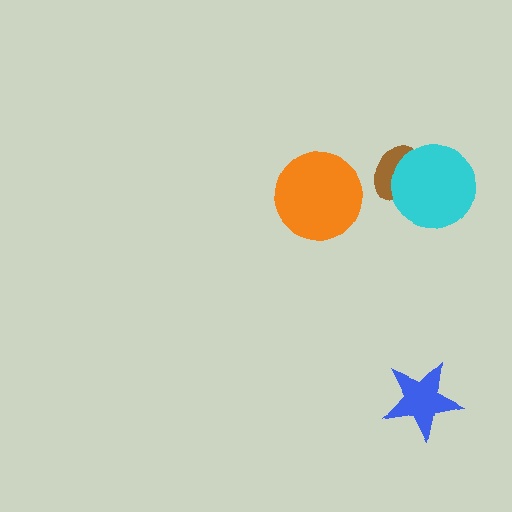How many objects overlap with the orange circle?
0 objects overlap with the orange circle.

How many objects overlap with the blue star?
0 objects overlap with the blue star.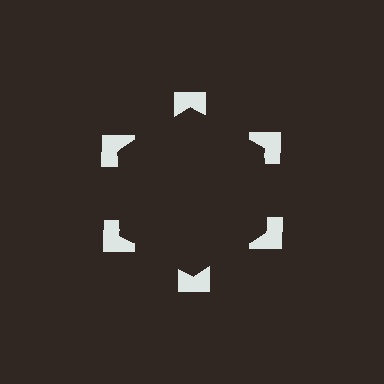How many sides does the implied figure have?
6 sides.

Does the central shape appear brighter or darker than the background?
It typically appears slightly darker than the background, even though no actual brightness change is drawn.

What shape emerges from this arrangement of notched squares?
An illusory hexagon — its edges are inferred from the aligned wedge cuts in the notched squares, not physically drawn.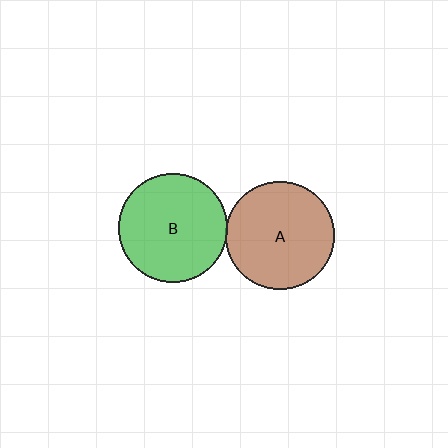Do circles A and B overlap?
Yes.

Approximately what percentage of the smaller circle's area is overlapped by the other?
Approximately 5%.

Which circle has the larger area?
Circle B (green).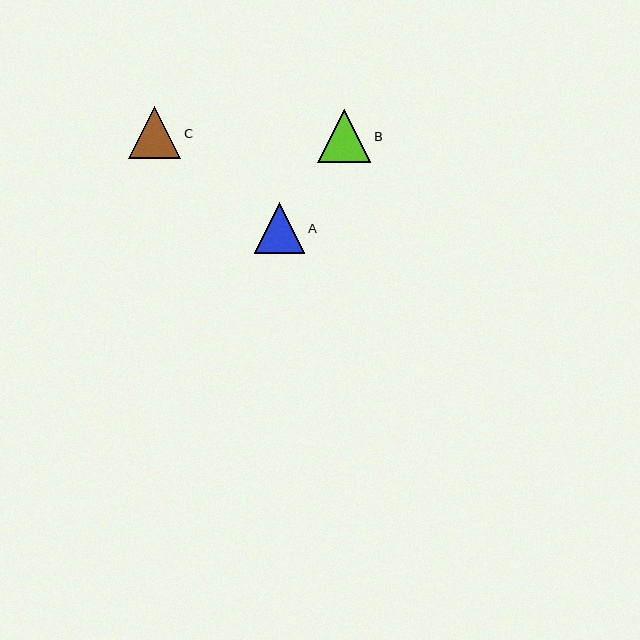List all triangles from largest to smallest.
From largest to smallest: B, C, A.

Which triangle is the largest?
Triangle B is the largest with a size of approximately 53 pixels.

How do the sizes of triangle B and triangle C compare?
Triangle B and triangle C are approximately the same size.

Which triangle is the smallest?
Triangle A is the smallest with a size of approximately 51 pixels.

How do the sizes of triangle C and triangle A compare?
Triangle C and triangle A are approximately the same size.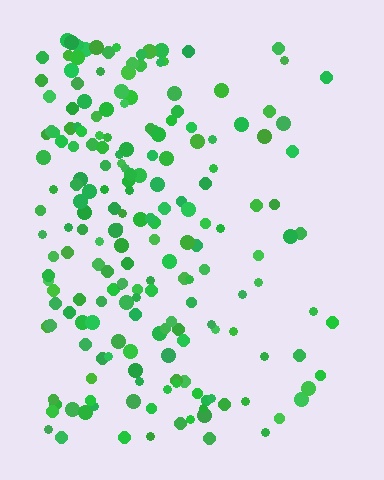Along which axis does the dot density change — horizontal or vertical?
Horizontal.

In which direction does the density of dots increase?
From right to left, with the left side densest.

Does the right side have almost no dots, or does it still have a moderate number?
Still a moderate number, just noticeably fewer than the left.